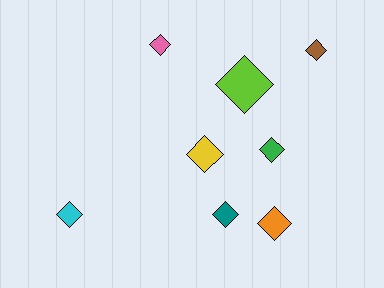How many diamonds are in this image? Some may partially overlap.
There are 8 diamonds.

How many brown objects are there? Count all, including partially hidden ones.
There is 1 brown object.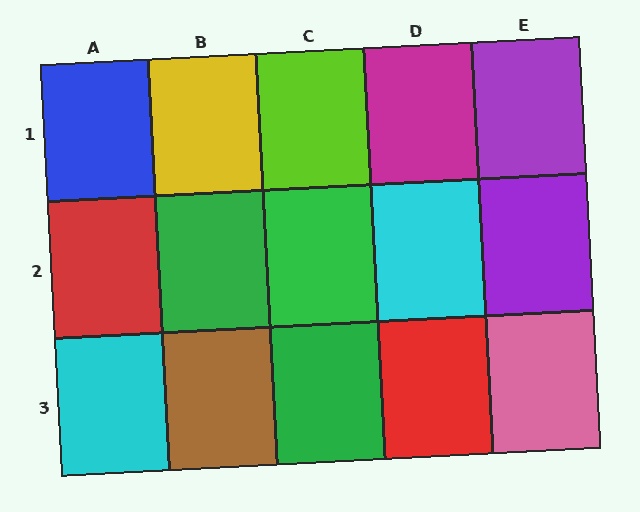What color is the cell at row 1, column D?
Magenta.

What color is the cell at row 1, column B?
Yellow.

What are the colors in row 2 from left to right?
Red, green, green, cyan, purple.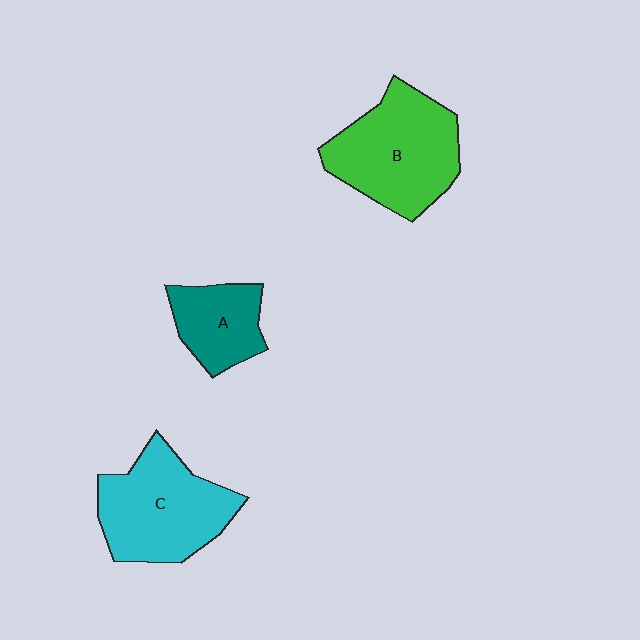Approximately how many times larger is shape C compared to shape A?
Approximately 1.8 times.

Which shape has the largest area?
Shape B (green).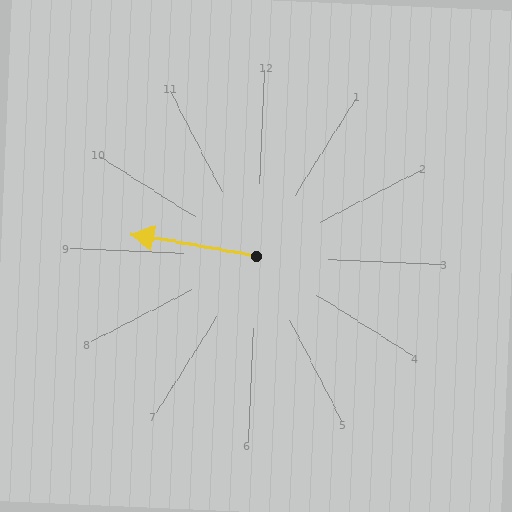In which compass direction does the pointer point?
West.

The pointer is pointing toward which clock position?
Roughly 9 o'clock.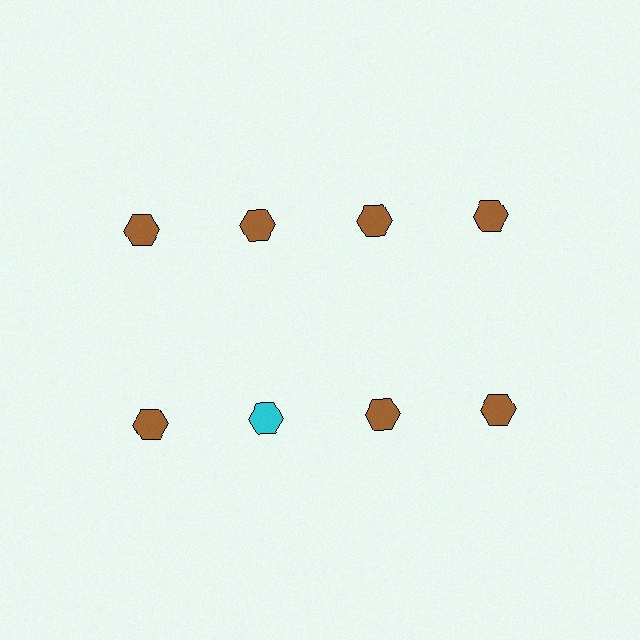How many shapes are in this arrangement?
There are 8 shapes arranged in a grid pattern.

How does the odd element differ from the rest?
It has a different color: cyan instead of brown.